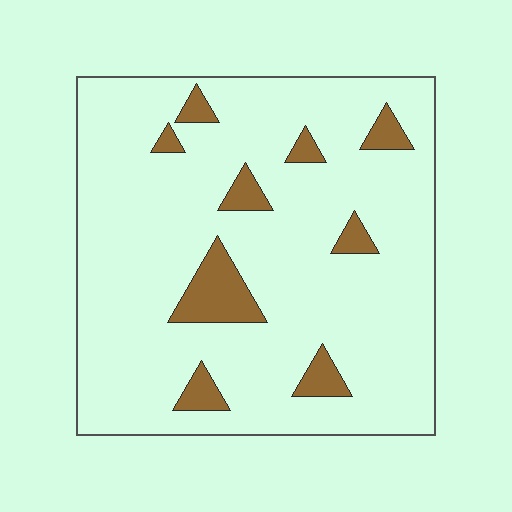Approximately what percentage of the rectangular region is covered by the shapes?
Approximately 10%.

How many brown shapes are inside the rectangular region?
9.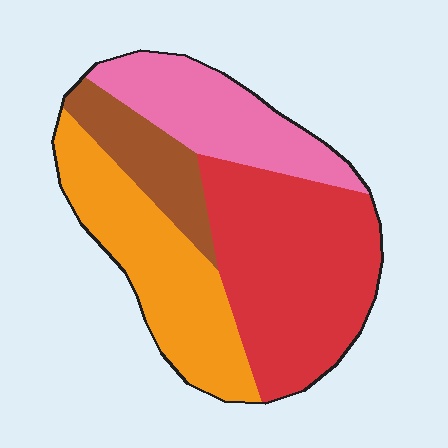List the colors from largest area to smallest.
From largest to smallest: red, orange, pink, brown.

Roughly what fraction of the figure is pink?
Pink covers around 20% of the figure.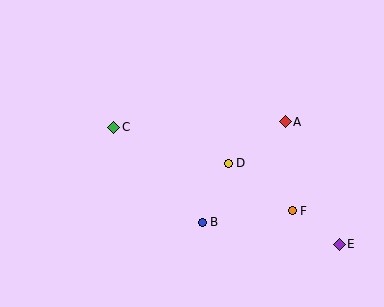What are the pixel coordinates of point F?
Point F is at (292, 211).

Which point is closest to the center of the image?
Point D at (228, 163) is closest to the center.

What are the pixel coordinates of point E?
Point E is at (339, 244).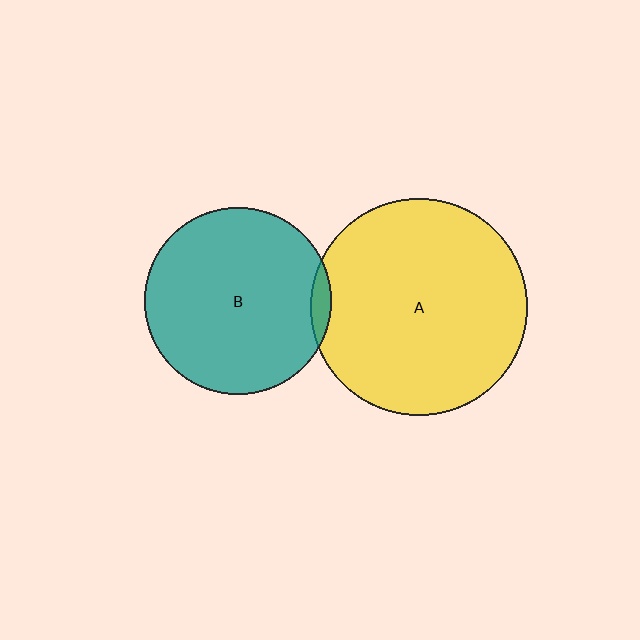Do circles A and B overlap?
Yes.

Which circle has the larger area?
Circle A (yellow).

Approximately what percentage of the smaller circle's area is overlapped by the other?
Approximately 5%.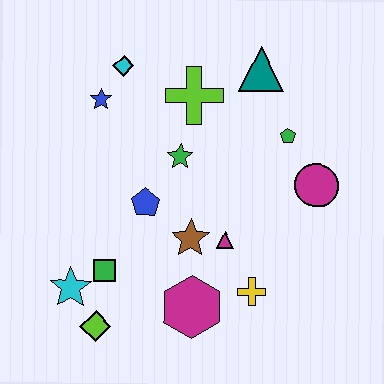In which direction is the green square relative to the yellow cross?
The green square is to the left of the yellow cross.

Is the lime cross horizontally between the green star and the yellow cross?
Yes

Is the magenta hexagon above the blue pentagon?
No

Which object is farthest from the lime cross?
The lime diamond is farthest from the lime cross.